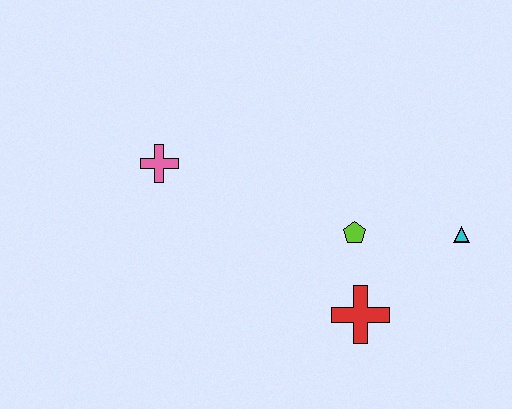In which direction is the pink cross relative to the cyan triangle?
The pink cross is to the left of the cyan triangle.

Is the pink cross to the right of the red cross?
No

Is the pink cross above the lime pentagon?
Yes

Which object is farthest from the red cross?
The pink cross is farthest from the red cross.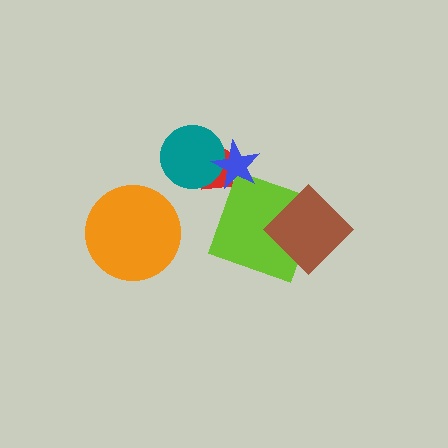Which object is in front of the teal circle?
The blue star is in front of the teal circle.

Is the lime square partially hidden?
Yes, it is partially covered by another shape.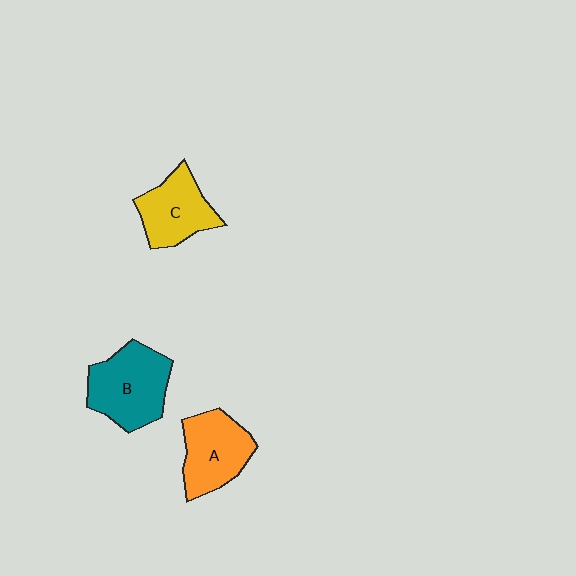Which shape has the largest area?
Shape B (teal).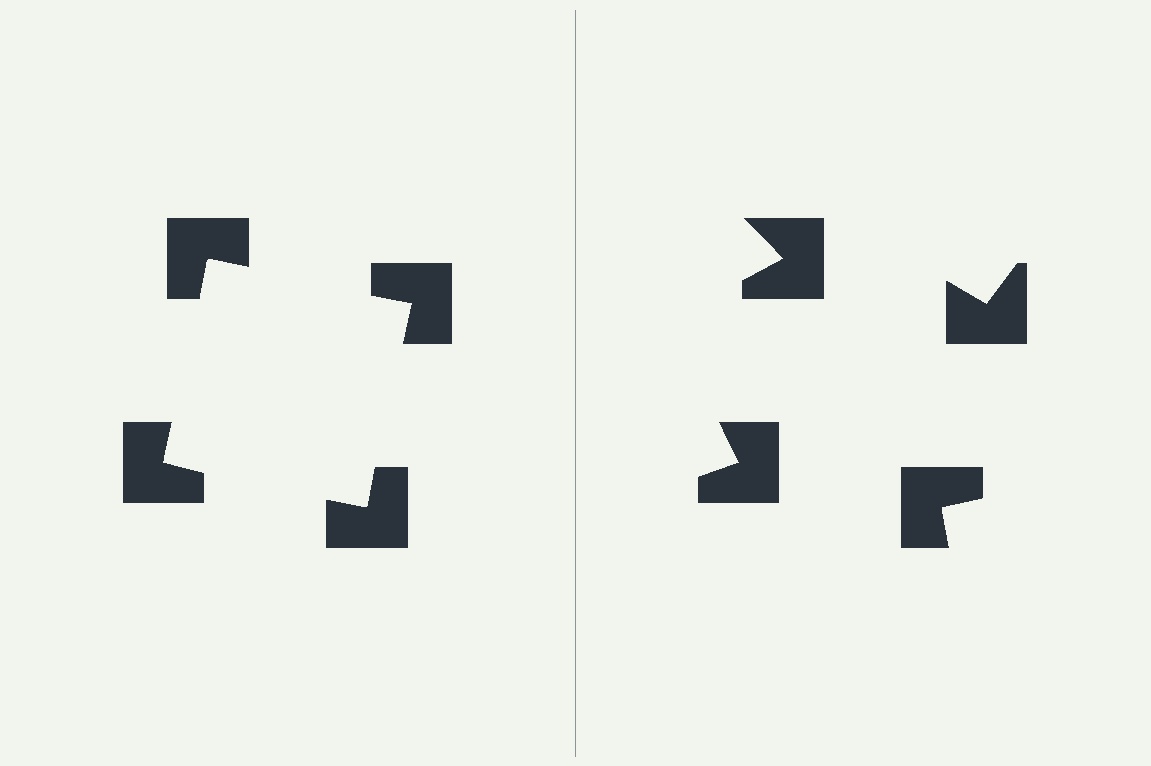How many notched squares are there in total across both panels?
8 — 4 on each side.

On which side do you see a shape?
An illusory square appears on the left side. On the right side the wedge cuts are rotated, so no coherent shape forms.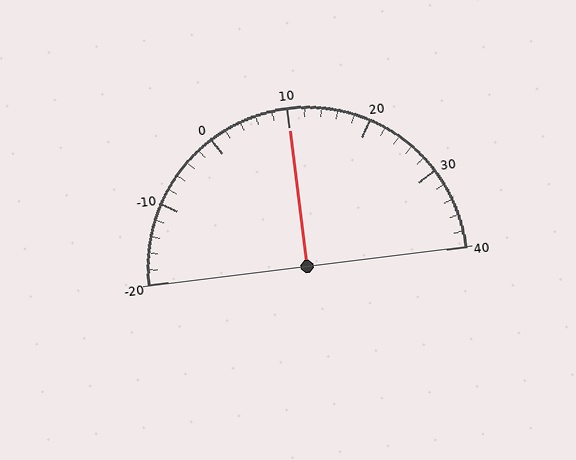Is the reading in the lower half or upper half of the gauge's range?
The reading is in the upper half of the range (-20 to 40).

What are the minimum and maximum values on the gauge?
The gauge ranges from -20 to 40.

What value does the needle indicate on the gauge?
The needle indicates approximately 10.